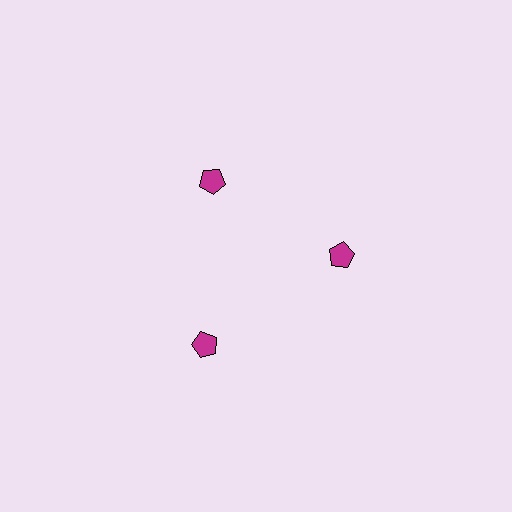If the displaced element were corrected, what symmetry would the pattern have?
It would have 3-fold rotational symmetry — the pattern would map onto itself every 120 degrees.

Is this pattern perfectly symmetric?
No. The 3 magenta pentagons are arranged in a ring, but one element near the 7 o'clock position is pushed outward from the center, breaking the 3-fold rotational symmetry.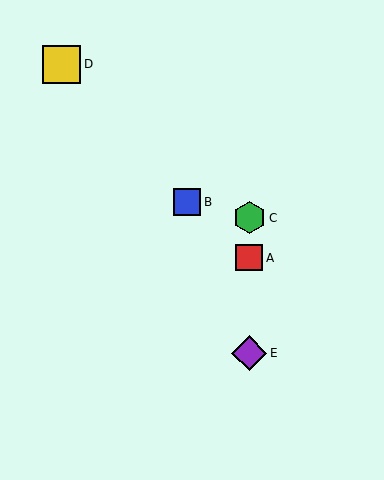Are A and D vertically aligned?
No, A is at x≈249 and D is at x≈62.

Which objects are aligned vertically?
Objects A, C, E are aligned vertically.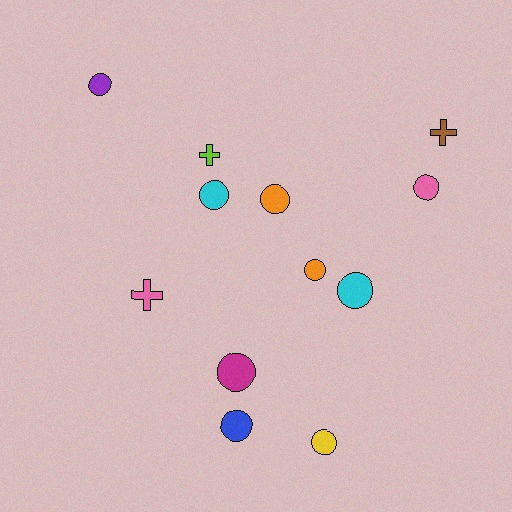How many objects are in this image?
There are 12 objects.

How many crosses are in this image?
There are 3 crosses.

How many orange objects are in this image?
There are 2 orange objects.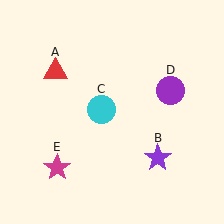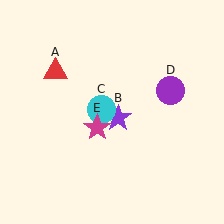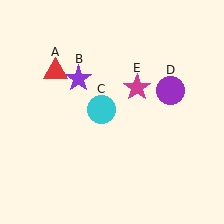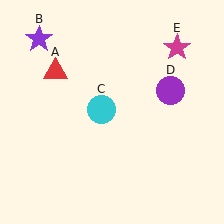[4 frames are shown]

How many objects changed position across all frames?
2 objects changed position: purple star (object B), magenta star (object E).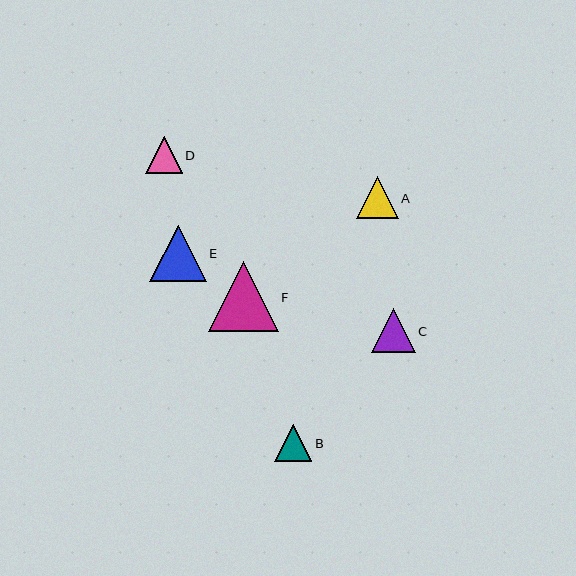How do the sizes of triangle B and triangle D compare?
Triangle B and triangle D are approximately the same size.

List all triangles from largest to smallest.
From largest to smallest: F, E, C, A, B, D.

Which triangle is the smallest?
Triangle D is the smallest with a size of approximately 36 pixels.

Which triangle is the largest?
Triangle F is the largest with a size of approximately 70 pixels.